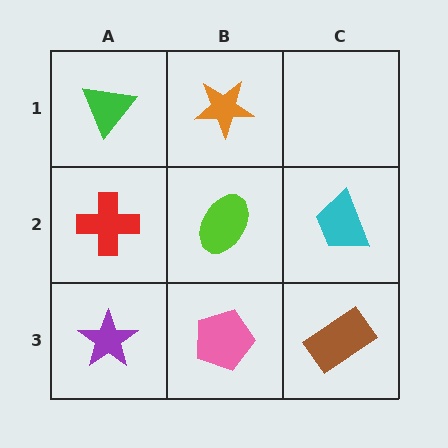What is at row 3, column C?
A brown rectangle.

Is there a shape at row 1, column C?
No, that cell is empty.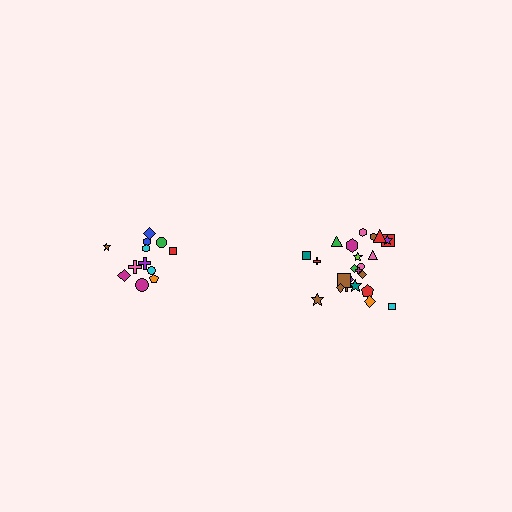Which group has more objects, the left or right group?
The right group.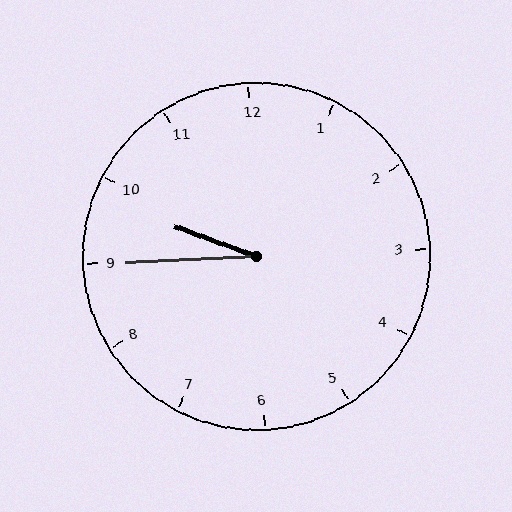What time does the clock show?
9:45.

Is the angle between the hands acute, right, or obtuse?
It is acute.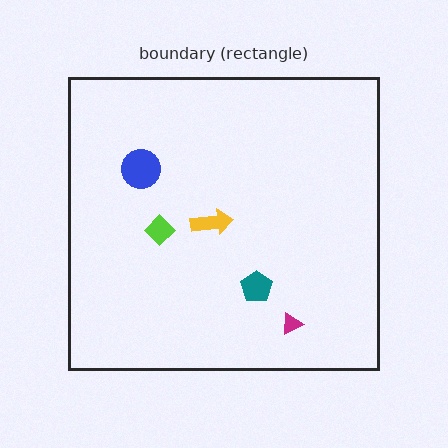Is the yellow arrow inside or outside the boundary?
Inside.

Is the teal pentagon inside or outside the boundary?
Inside.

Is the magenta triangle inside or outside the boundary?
Inside.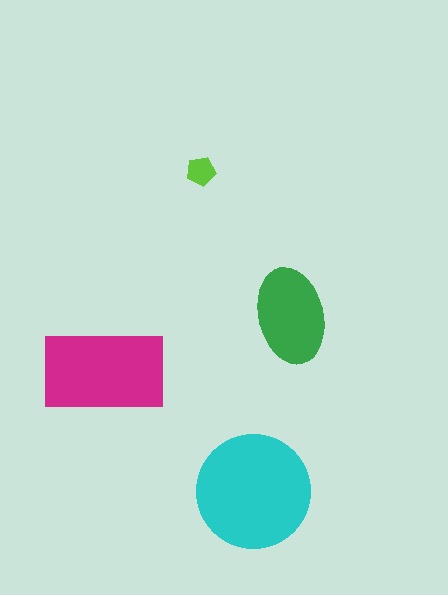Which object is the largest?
The cyan circle.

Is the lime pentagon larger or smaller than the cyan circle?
Smaller.